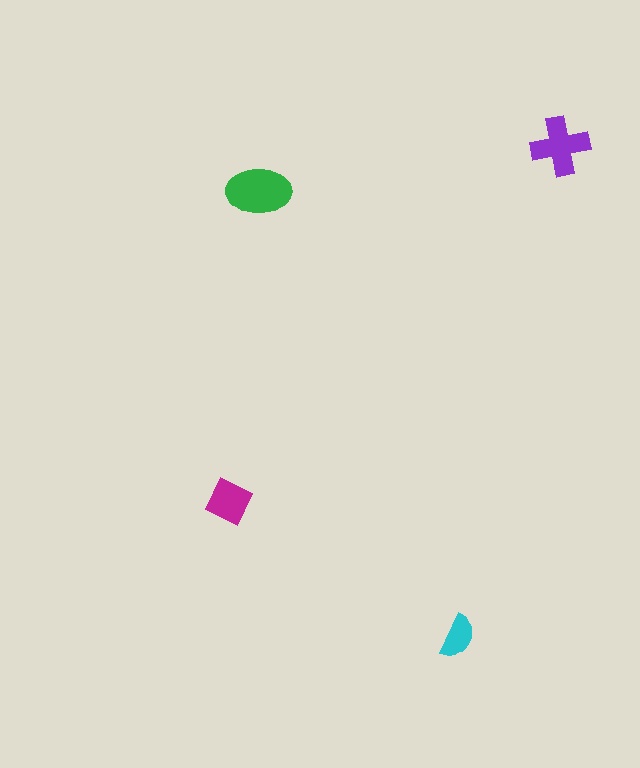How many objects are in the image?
There are 4 objects in the image.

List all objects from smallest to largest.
The cyan semicircle, the magenta diamond, the purple cross, the green ellipse.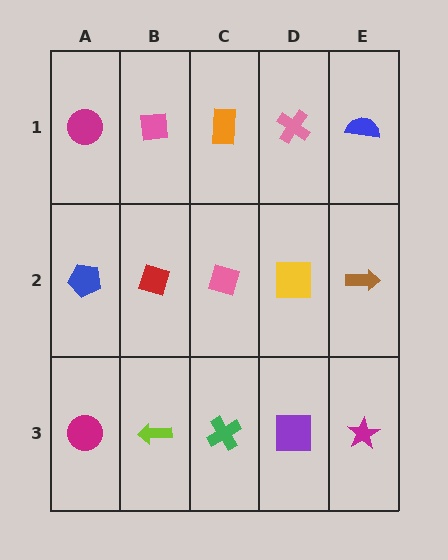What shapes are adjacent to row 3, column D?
A yellow square (row 2, column D), a green cross (row 3, column C), a magenta star (row 3, column E).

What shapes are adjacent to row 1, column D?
A yellow square (row 2, column D), an orange rectangle (row 1, column C), a blue semicircle (row 1, column E).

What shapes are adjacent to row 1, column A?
A blue pentagon (row 2, column A), a pink square (row 1, column B).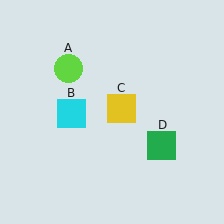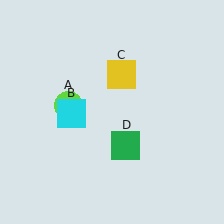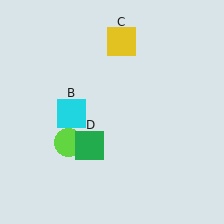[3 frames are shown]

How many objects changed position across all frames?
3 objects changed position: lime circle (object A), yellow square (object C), green square (object D).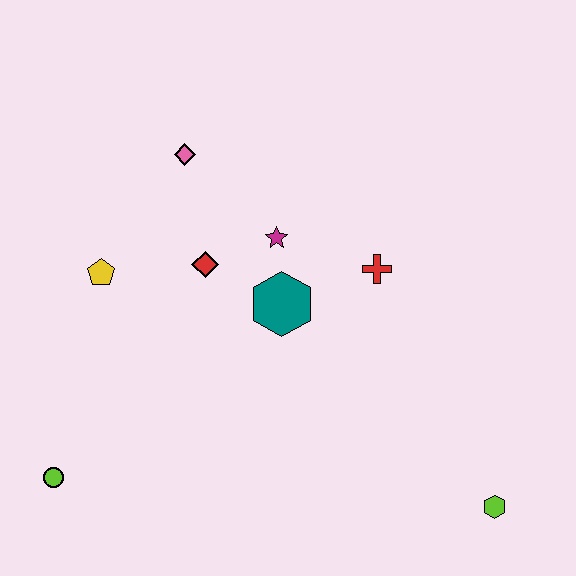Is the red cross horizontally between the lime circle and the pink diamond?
No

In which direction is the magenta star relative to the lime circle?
The magenta star is above the lime circle.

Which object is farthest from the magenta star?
The lime hexagon is farthest from the magenta star.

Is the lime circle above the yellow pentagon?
No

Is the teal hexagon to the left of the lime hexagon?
Yes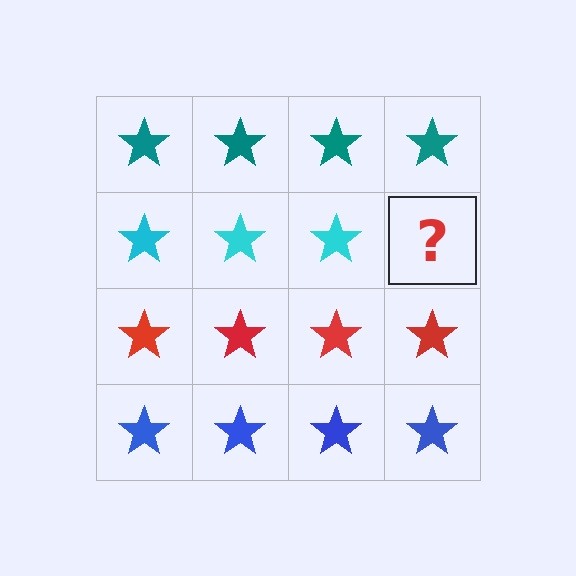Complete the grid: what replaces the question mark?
The question mark should be replaced with a cyan star.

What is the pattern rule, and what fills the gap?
The rule is that each row has a consistent color. The gap should be filled with a cyan star.